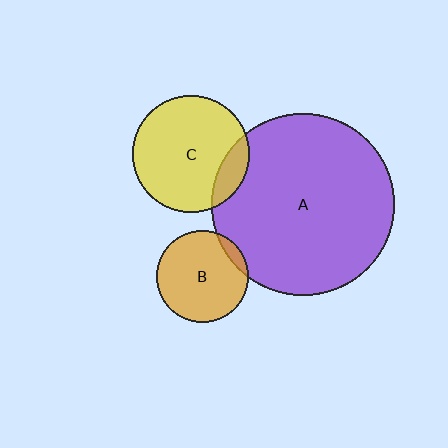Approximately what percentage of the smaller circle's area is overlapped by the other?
Approximately 10%.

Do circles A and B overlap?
Yes.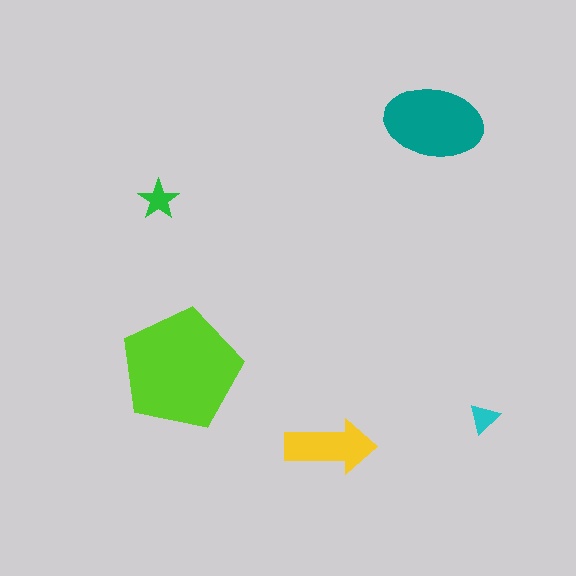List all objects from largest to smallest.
The lime pentagon, the teal ellipse, the yellow arrow, the green star, the cyan triangle.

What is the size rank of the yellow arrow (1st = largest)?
3rd.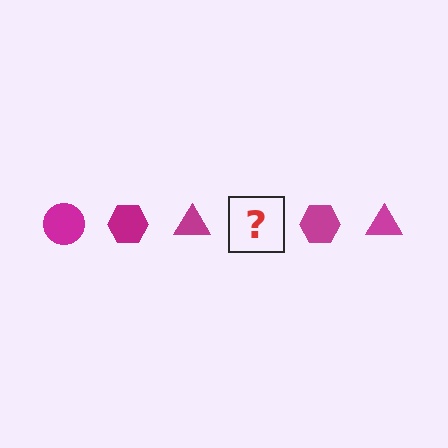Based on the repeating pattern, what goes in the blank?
The blank should be a magenta circle.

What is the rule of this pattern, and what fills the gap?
The rule is that the pattern cycles through circle, hexagon, triangle shapes in magenta. The gap should be filled with a magenta circle.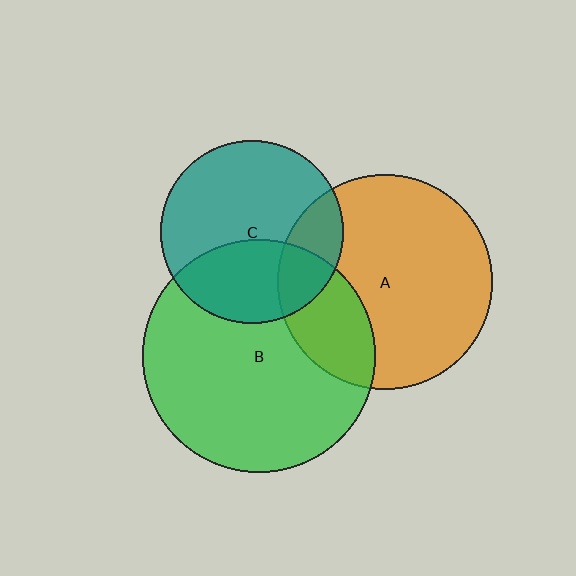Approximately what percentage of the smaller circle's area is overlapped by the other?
Approximately 20%.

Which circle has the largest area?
Circle B (green).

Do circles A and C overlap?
Yes.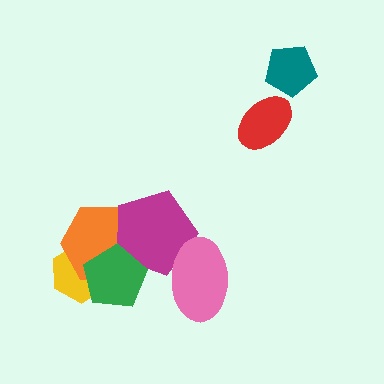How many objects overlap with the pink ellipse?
1 object overlaps with the pink ellipse.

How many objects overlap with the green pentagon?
3 objects overlap with the green pentagon.